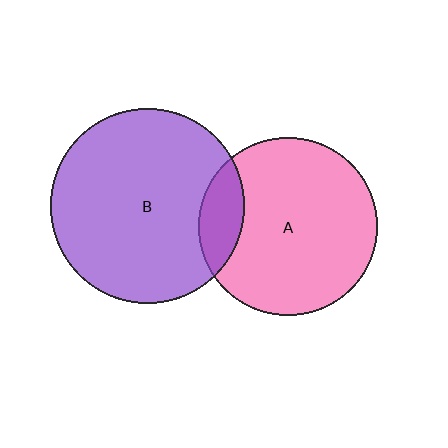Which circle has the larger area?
Circle B (purple).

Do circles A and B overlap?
Yes.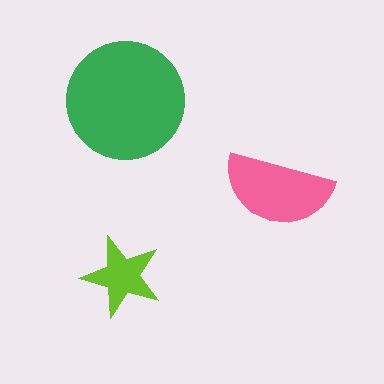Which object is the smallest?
The lime star.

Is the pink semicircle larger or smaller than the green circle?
Smaller.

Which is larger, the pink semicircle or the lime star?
The pink semicircle.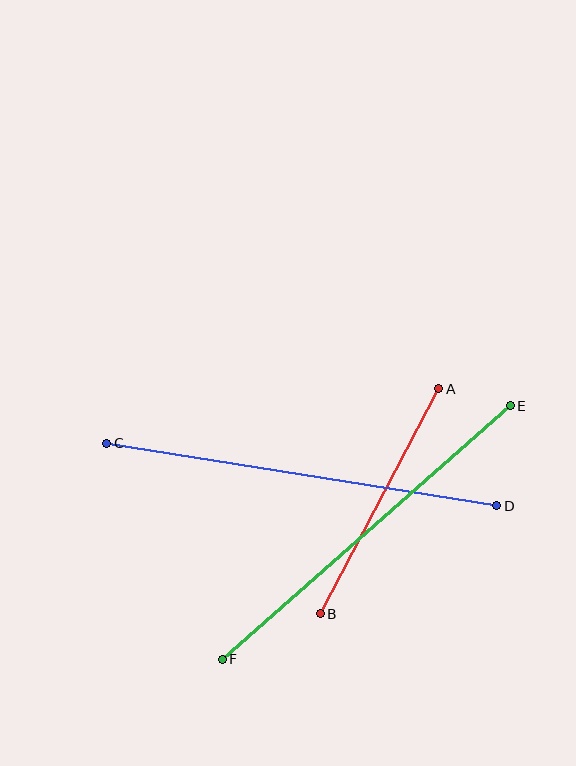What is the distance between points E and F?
The distance is approximately 384 pixels.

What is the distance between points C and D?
The distance is approximately 395 pixels.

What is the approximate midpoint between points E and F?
The midpoint is at approximately (366, 532) pixels.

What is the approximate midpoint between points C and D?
The midpoint is at approximately (302, 475) pixels.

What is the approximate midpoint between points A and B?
The midpoint is at approximately (380, 501) pixels.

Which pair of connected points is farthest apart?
Points C and D are farthest apart.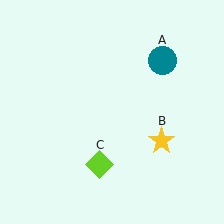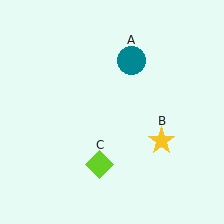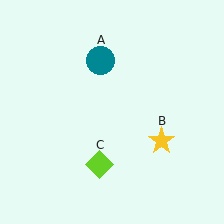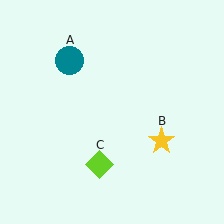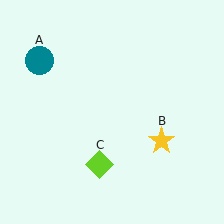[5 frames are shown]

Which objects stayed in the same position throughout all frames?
Yellow star (object B) and lime diamond (object C) remained stationary.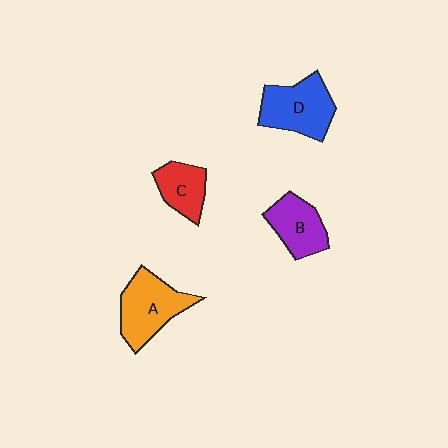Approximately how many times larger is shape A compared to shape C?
Approximately 1.6 times.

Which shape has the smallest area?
Shape C (red).